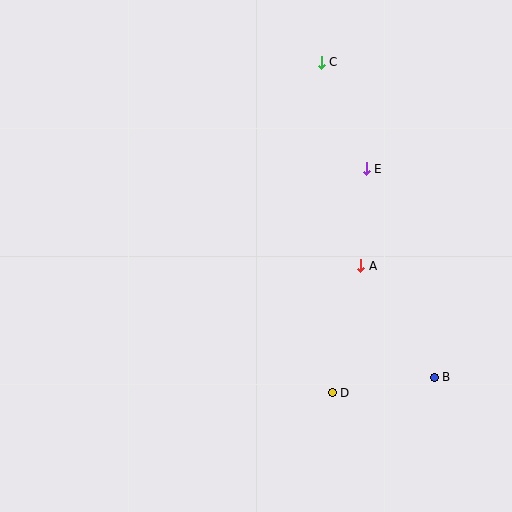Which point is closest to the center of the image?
Point A at (361, 266) is closest to the center.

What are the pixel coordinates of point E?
Point E is at (366, 169).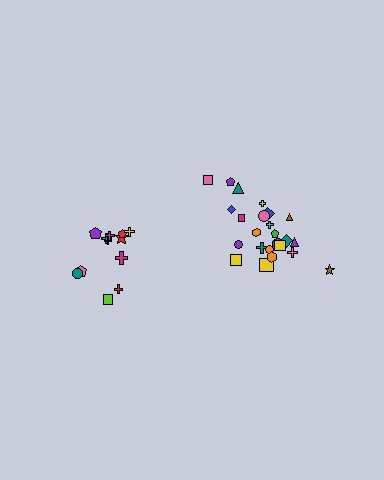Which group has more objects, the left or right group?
The right group.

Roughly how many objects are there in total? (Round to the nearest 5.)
Roughly 35 objects in total.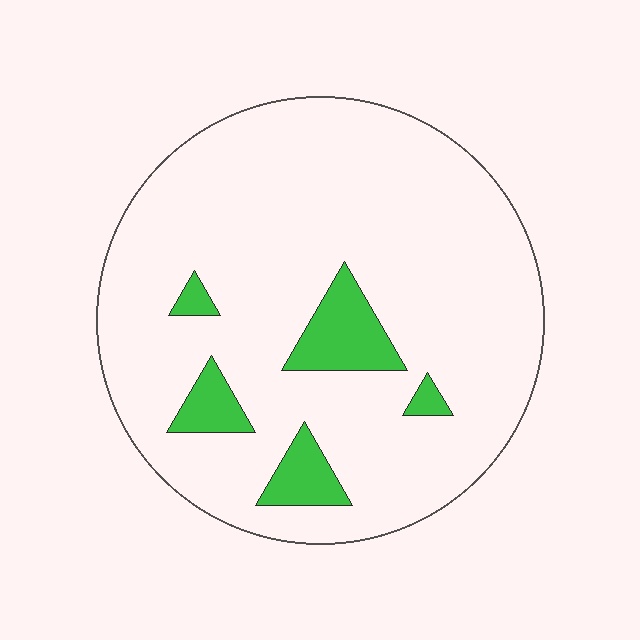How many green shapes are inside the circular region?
5.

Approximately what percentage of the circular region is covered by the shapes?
Approximately 10%.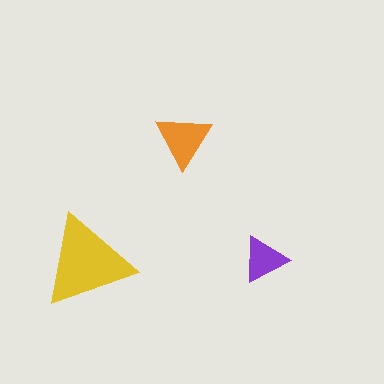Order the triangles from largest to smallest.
the yellow one, the orange one, the purple one.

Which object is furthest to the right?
The purple triangle is rightmost.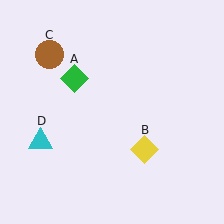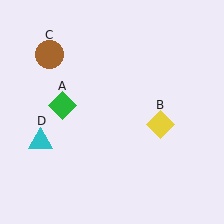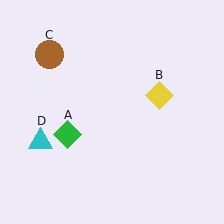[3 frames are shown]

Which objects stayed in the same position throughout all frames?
Brown circle (object C) and cyan triangle (object D) remained stationary.